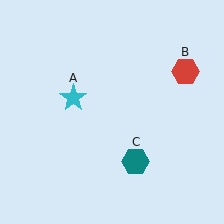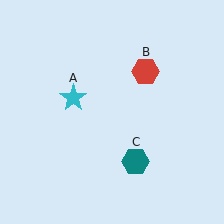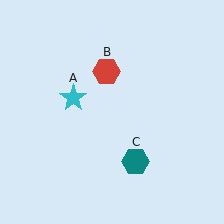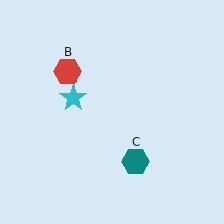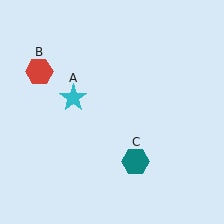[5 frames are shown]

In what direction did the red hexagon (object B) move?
The red hexagon (object B) moved left.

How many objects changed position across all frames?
1 object changed position: red hexagon (object B).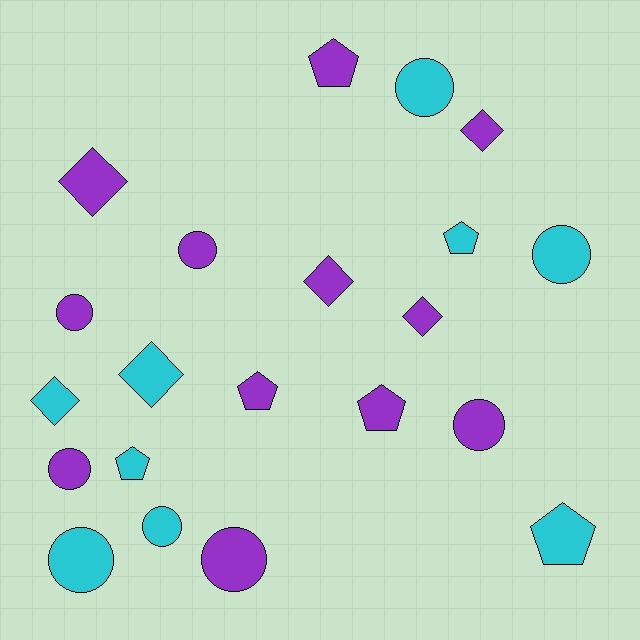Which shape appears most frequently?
Circle, with 9 objects.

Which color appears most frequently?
Purple, with 12 objects.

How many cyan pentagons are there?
There are 3 cyan pentagons.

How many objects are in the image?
There are 21 objects.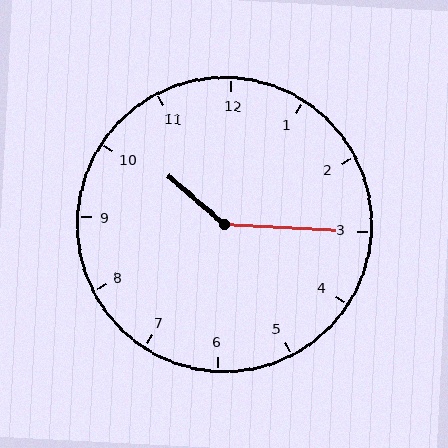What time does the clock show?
10:15.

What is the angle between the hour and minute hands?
Approximately 142 degrees.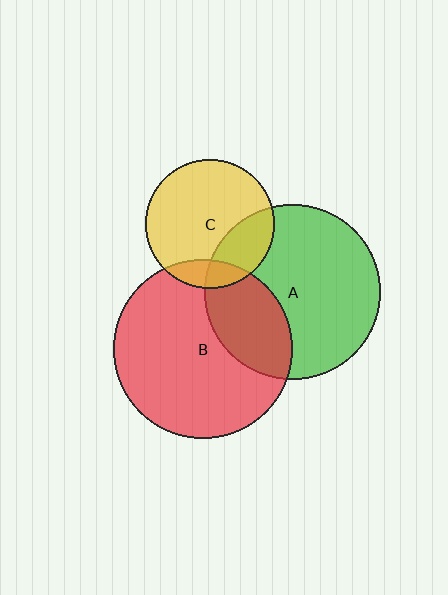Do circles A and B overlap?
Yes.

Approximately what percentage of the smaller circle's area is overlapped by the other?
Approximately 30%.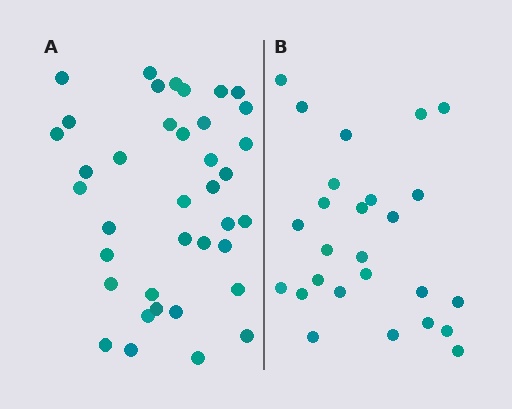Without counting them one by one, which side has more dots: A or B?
Region A (the left region) has more dots.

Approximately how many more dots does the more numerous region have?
Region A has roughly 12 or so more dots than region B.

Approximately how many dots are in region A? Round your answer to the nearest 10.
About 40 dots. (The exact count is 38, which rounds to 40.)